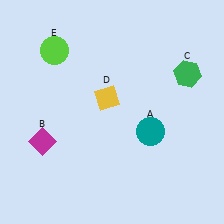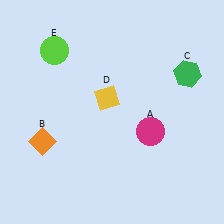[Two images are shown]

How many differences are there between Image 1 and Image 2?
There are 2 differences between the two images.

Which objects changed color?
A changed from teal to magenta. B changed from magenta to orange.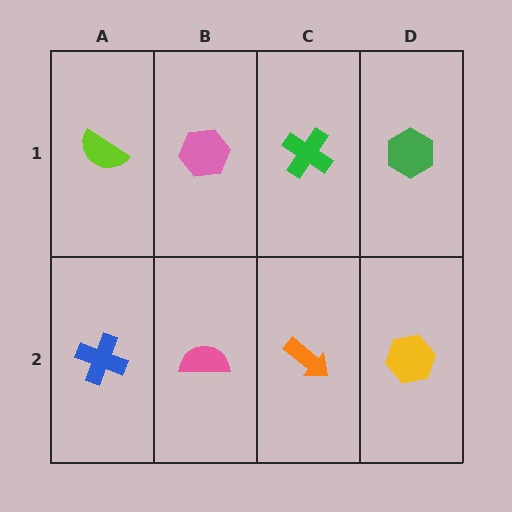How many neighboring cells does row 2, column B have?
3.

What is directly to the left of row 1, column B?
A lime semicircle.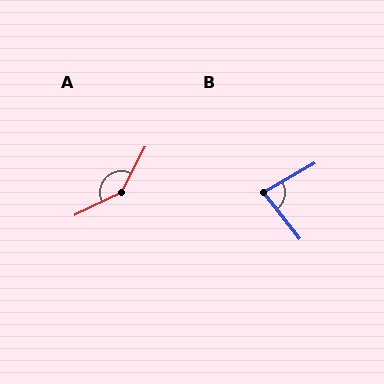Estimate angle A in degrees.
Approximately 143 degrees.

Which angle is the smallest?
B, at approximately 81 degrees.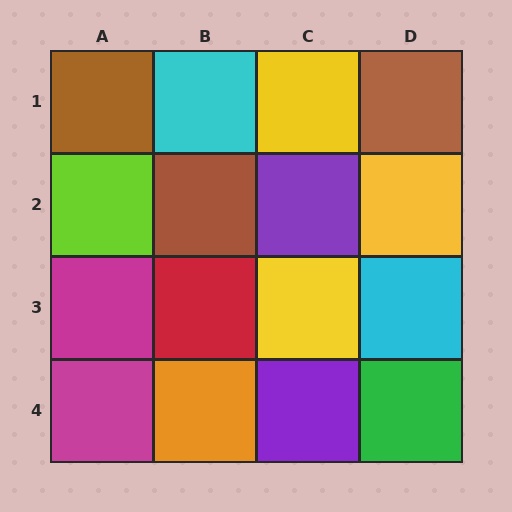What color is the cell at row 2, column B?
Brown.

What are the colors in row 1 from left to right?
Brown, cyan, yellow, brown.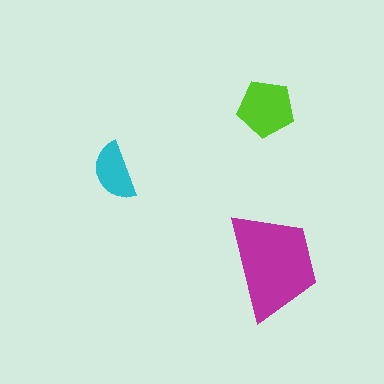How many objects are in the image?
There are 3 objects in the image.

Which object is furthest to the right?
The magenta trapezoid is rightmost.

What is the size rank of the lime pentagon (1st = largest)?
2nd.